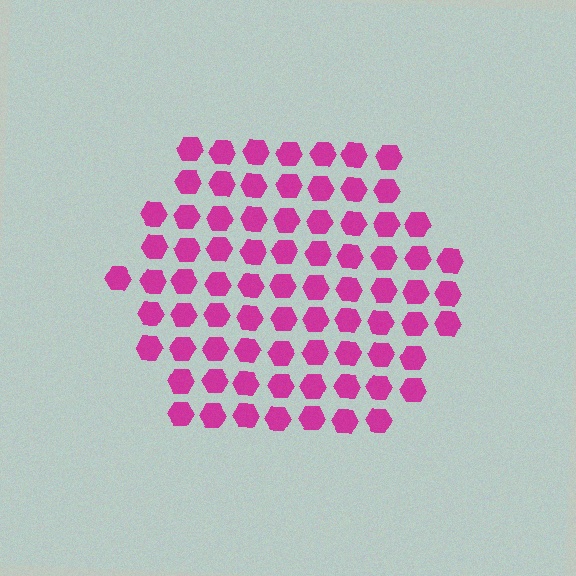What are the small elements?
The small elements are hexagons.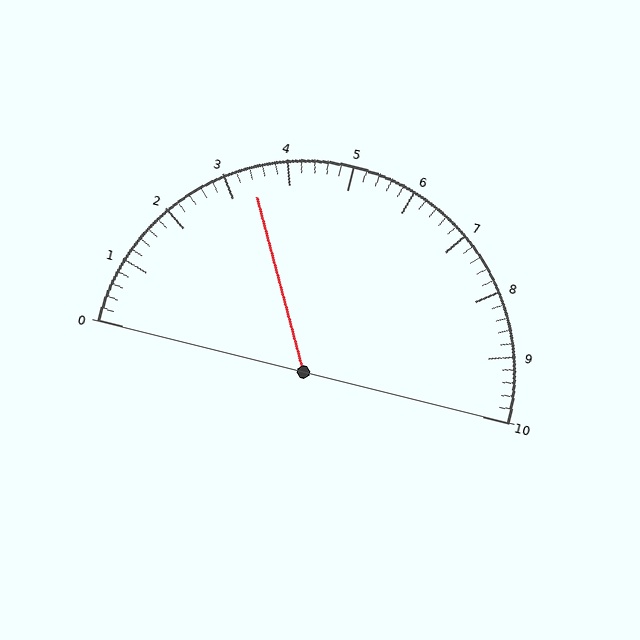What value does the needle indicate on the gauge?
The needle indicates approximately 3.4.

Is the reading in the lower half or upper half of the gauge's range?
The reading is in the lower half of the range (0 to 10).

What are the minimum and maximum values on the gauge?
The gauge ranges from 0 to 10.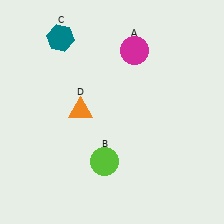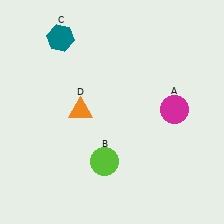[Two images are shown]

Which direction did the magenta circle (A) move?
The magenta circle (A) moved down.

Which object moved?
The magenta circle (A) moved down.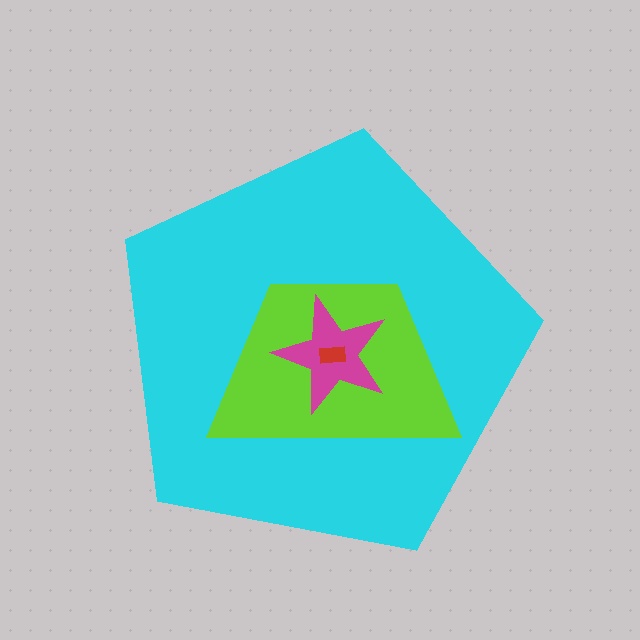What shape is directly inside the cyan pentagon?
The lime trapezoid.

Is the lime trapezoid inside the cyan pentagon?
Yes.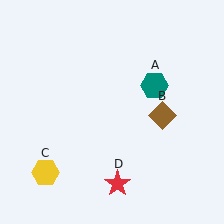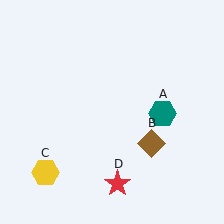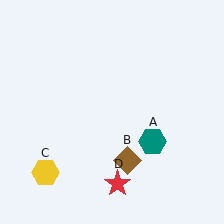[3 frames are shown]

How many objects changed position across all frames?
2 objects changed position: teal hexagon (object A), brown diamond (object B).